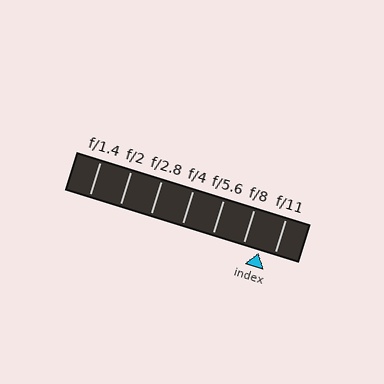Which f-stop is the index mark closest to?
The index mark is closest to f/11.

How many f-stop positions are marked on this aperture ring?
There are 7 f-stop positions marked.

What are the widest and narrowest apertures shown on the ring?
The widest aperture shown is f/1.4 and the narrowest is f/11.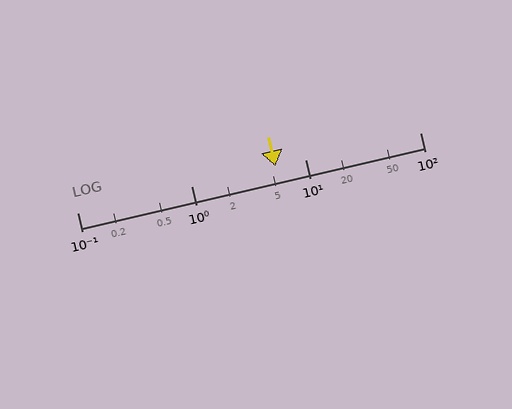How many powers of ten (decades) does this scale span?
The scale spans 3 decades, from 0.1 to 100.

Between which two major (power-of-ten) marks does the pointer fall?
The pointer is between 1 and 10.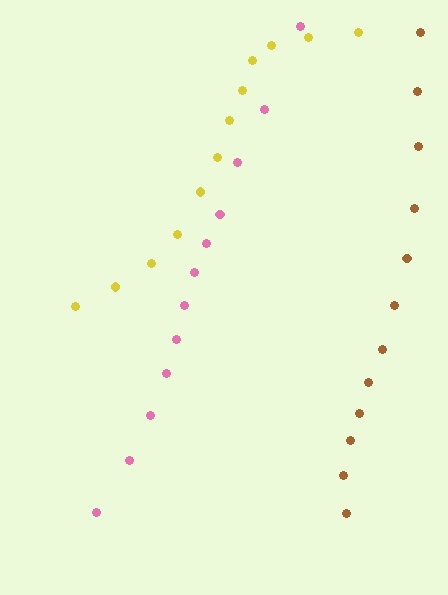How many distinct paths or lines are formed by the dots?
There are 3 distinct paths.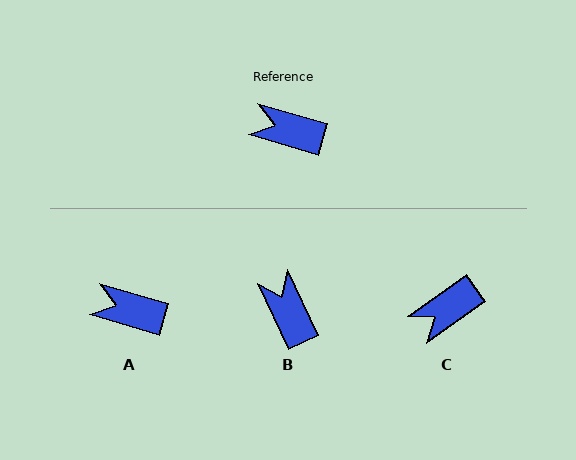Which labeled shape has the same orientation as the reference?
A.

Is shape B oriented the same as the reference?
No, it is off by about 48 degrees.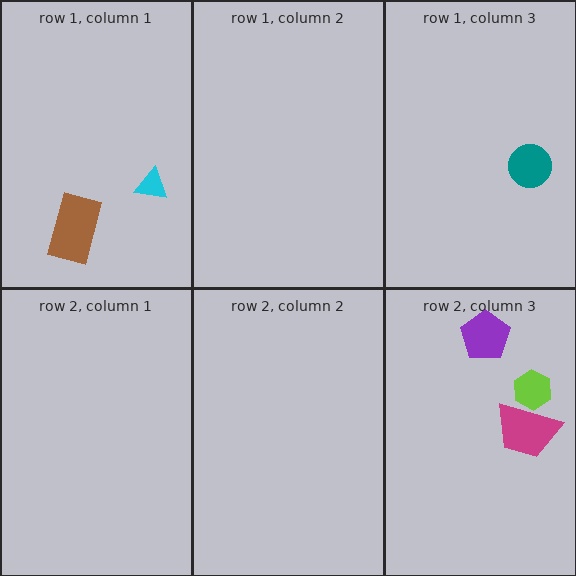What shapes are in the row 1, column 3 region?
The teal circle.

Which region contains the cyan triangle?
The row 1, column 1 region.